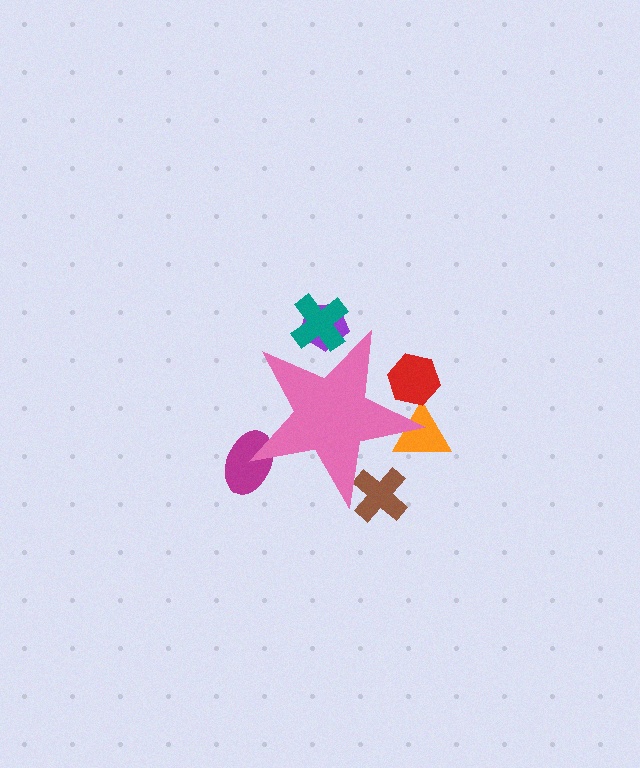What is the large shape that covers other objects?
A pink star.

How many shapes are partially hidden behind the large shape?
6 shapes are partially hidden.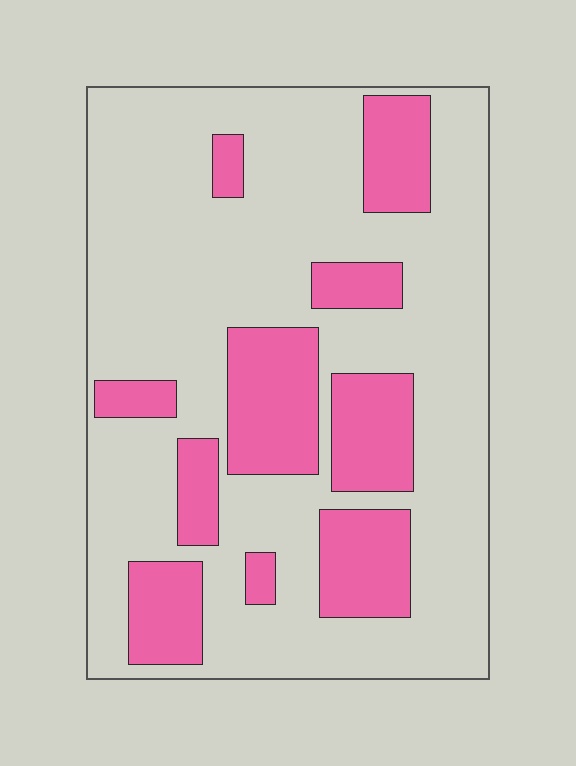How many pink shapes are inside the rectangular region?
10.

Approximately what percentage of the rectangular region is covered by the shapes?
Approximately 25%.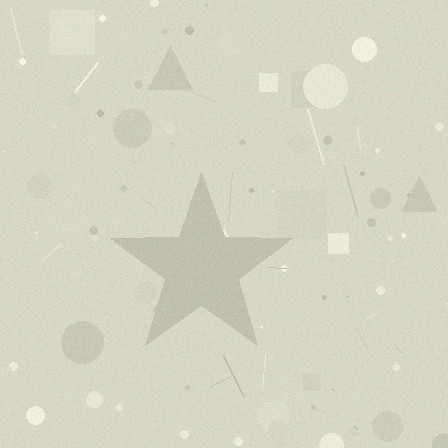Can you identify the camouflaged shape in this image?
The camouflaged shape is a star.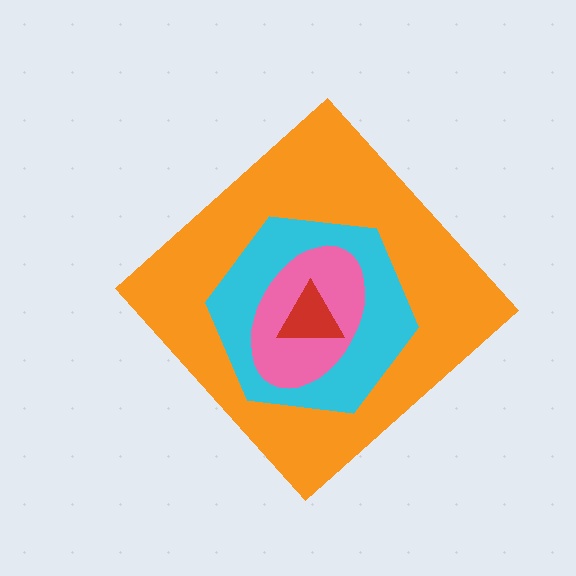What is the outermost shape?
The orange diamond.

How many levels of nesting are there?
4.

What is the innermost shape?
The red triangle.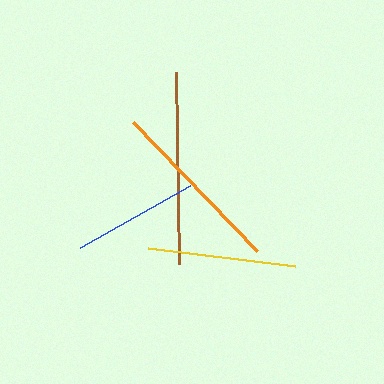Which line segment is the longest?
The brown line is the longest at approximately 192 pixels.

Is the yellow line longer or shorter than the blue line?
The yellow line is longer than the blue line.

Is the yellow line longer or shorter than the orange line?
The orange line is longer than the yellow line.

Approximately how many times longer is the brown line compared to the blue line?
The brown line is approximately 1.5 times the length of the blue line.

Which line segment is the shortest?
The blue line is the shortest at approximately 126 pixels.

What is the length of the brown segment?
The brown segment is approximately 192 pixels long.